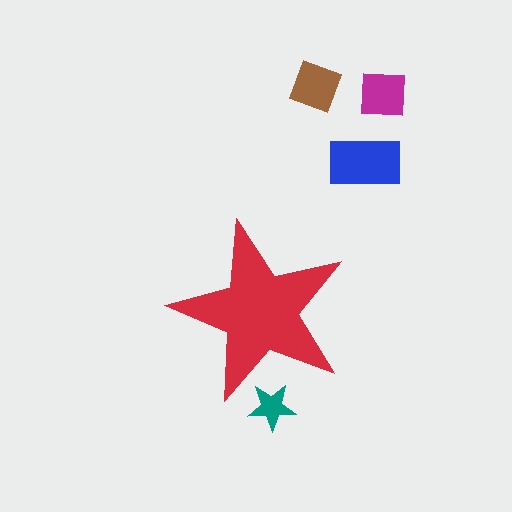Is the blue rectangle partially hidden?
No, the blue rectangle is fully visible.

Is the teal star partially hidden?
Yes, the teal star is partially hidden behind the red star.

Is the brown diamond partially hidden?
No, the brown diamond is fully visible.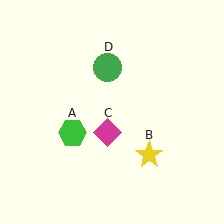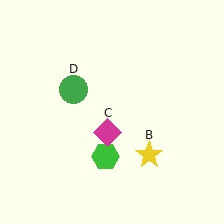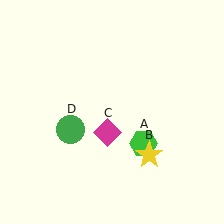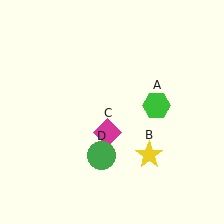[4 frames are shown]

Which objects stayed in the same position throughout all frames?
Yellow star (object B) and magenta diamond (object C) remained stationary.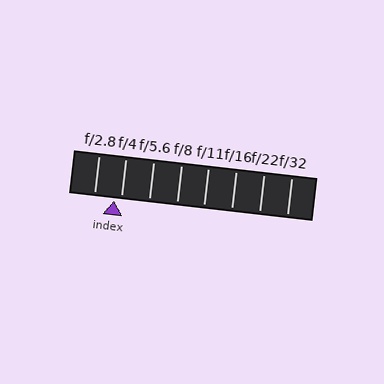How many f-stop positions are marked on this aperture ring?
There are 8 f-stop positions marked.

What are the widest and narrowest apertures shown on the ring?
The widest aperture shown is f/2.8 and the narrowest is f/32.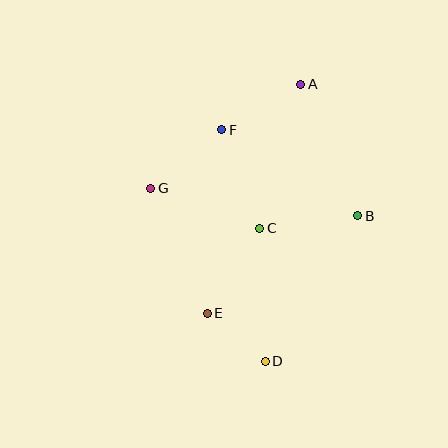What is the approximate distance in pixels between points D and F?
The distance between D and F is approximately 235 pixels.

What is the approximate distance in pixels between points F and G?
The distance between F and G is approximately 92 pixels.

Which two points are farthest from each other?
Points A and D are farthest from each other.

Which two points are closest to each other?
Points D and E are closest to each other.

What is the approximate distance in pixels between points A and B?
The distance between A and B is approximately 143 pixels.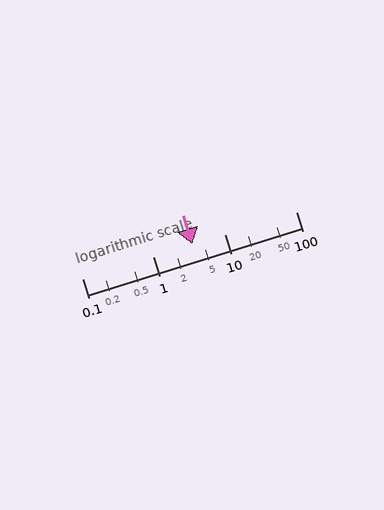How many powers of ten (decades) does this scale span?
The scale spans 3 decades, from 0.1 to 100.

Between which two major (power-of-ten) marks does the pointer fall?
The pointer is between 1 and 10.